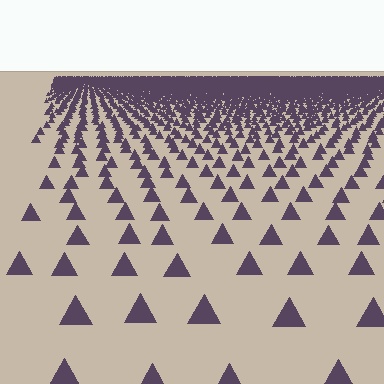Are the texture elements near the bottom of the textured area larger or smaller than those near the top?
Larger. Near the bottom, elements are closer to the viewer and appear at a bigger on-screen size.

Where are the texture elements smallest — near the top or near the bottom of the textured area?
Near the top.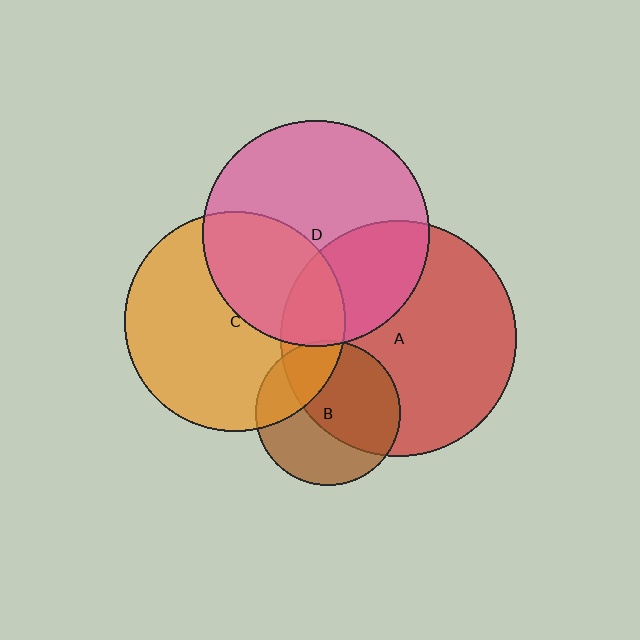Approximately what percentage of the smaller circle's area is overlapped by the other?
Approximately 20%.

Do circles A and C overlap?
Yes.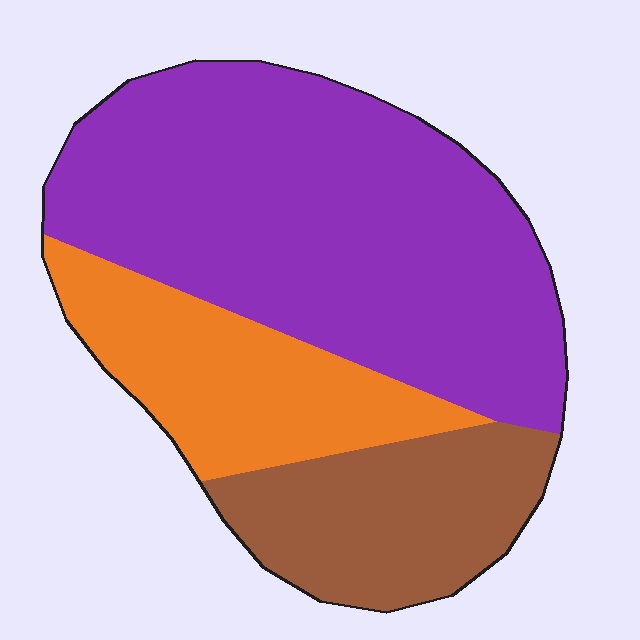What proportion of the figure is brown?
Brown takes up about one fifth (1/5) of the figure.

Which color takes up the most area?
Purple, at roughly 55%.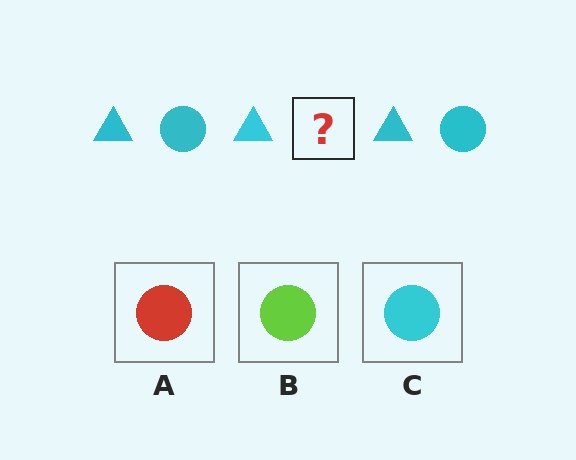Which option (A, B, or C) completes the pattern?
C.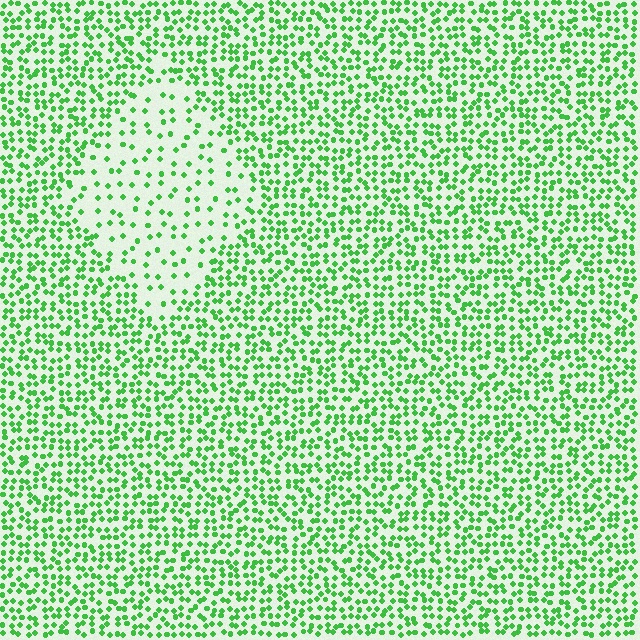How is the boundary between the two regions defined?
The boundary is defined by a change in element density (approximately 2.5x ratio). All elements are the same color, size, and shape.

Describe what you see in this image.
The image contains small green elements arranged at two different densities. A diamond-shaped region is visible where the elements are less densely packed than the surrounding area.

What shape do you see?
I see a diamond.